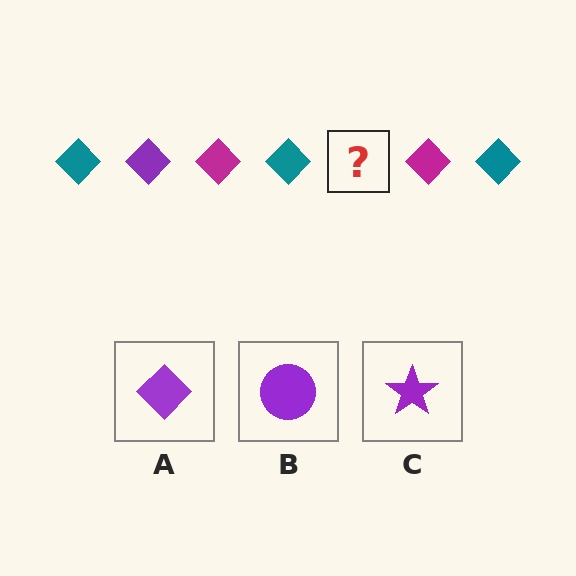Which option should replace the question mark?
Option A.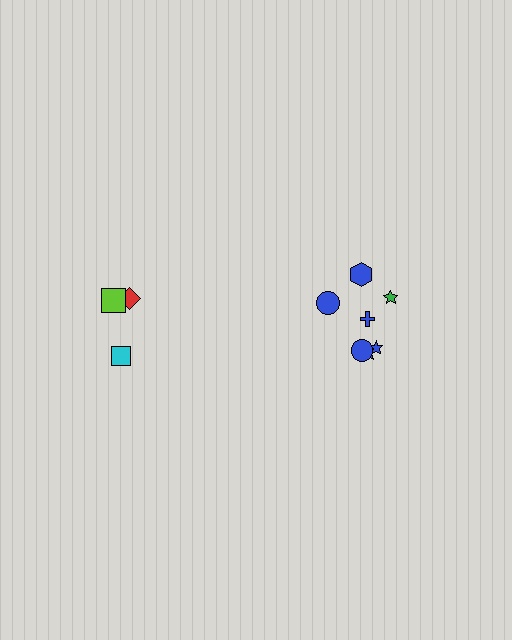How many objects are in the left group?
There are 3 objects.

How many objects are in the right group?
There are 7 objects.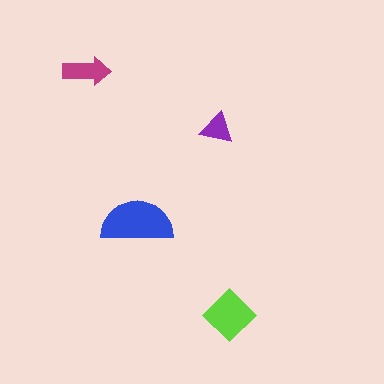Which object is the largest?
The blue semicircle.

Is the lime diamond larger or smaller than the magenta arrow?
Larger.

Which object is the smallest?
The purple triangle.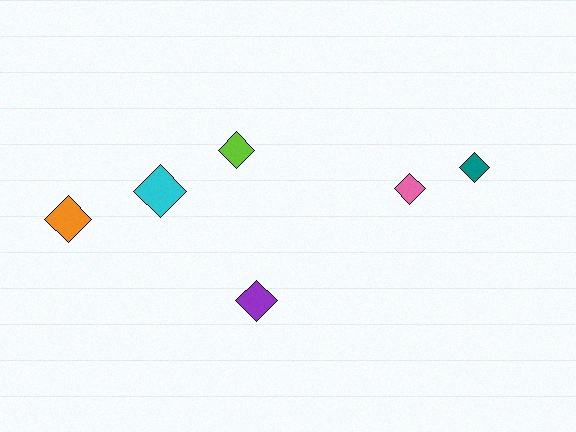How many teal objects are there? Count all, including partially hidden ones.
There is 1 teal object.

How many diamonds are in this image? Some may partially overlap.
There are 6 diamonds.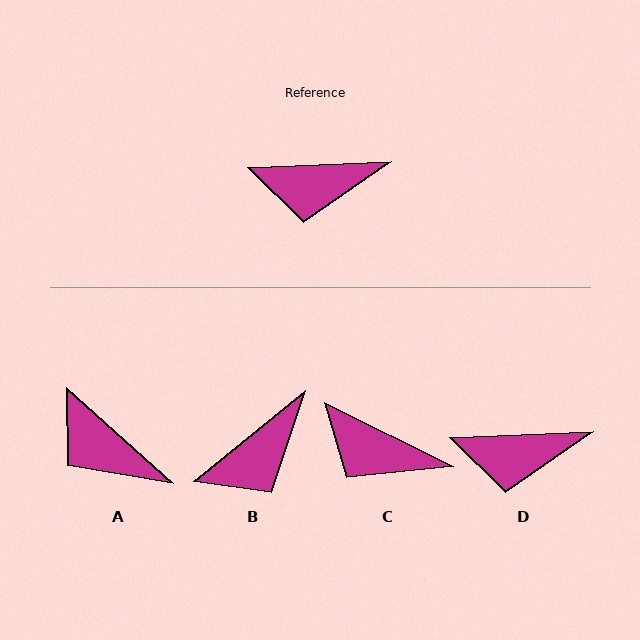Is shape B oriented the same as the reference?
No, it is off by about 37 degrees.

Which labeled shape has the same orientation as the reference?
D.